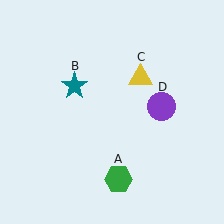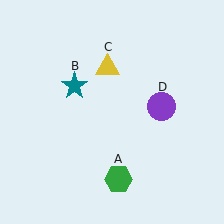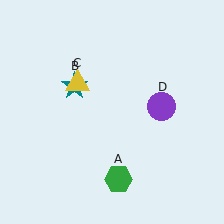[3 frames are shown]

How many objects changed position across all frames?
1 object changed position: yellow triangle (object C).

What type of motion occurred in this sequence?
The yellow triangle (object C) rotated counterclockwise around the center of the scene.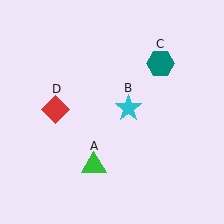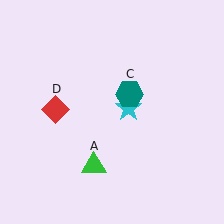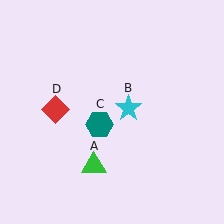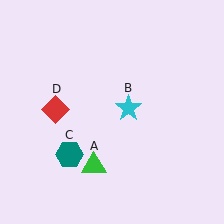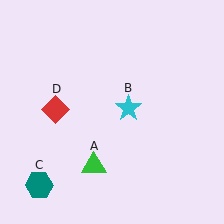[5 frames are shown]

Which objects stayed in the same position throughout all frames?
Green triangle (object A) and cyan star (object B) and red diamond (object D) remained stationary.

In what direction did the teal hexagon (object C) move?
The teal hexagon (object C) moved down and to the left.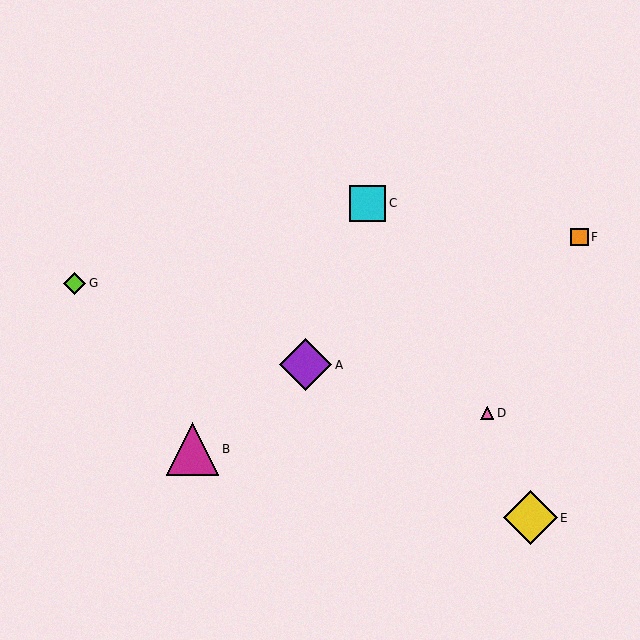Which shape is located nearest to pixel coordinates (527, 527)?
The yellow diamond (labeled E) at (530, 518) is nearest to that location.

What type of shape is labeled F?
Shape F is an orange square.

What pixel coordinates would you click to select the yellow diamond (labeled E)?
Click at (530, 518) to select the yellow diamond E.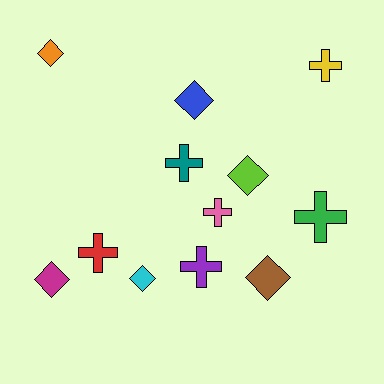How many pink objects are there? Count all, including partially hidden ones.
There is 1 pink object.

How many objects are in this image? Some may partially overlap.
There are 12 objects.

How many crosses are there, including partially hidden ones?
There are 6 crosses.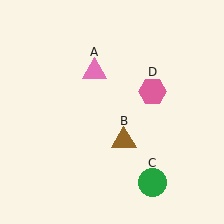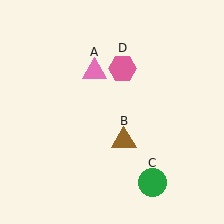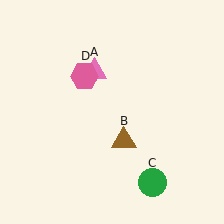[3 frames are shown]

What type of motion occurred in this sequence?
The pink hexagon (object D) rotated counterclockwise around the center of the scene.